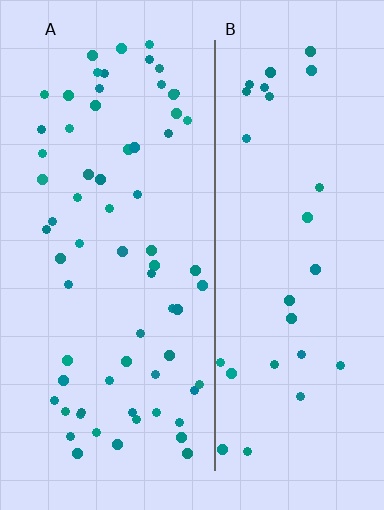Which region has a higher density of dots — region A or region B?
A (the left).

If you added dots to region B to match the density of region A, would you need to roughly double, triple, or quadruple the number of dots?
Approximately double.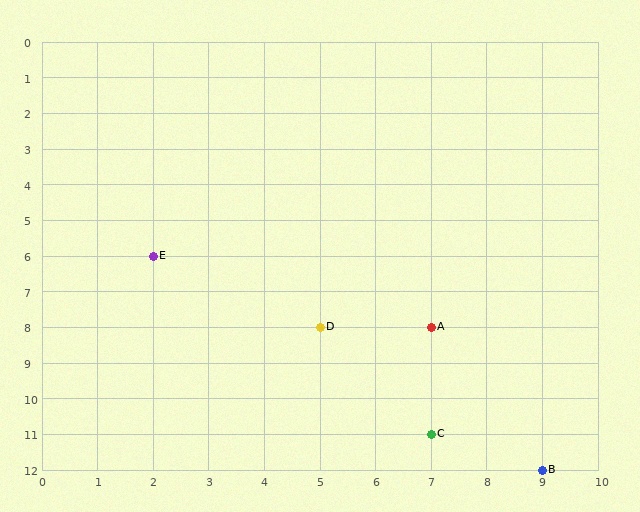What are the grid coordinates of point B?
Point B is at grid coordinates (9, 12).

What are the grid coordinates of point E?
Point E is at grid coordinates (2, 6).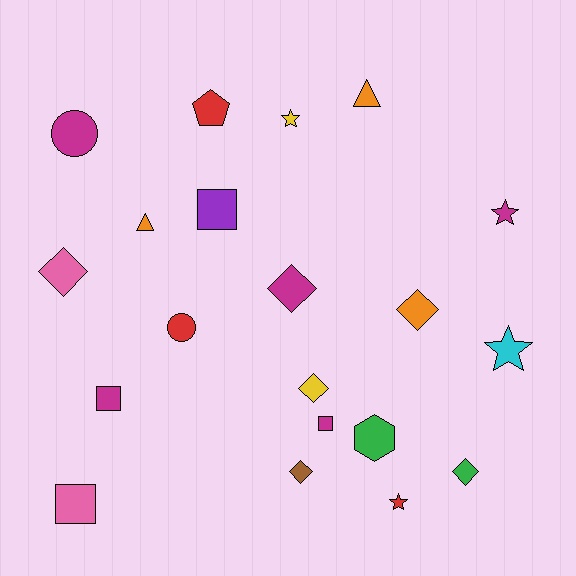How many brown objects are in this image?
There is 1 brown object.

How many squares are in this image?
There are 4 squares.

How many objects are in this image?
There are 20 objects.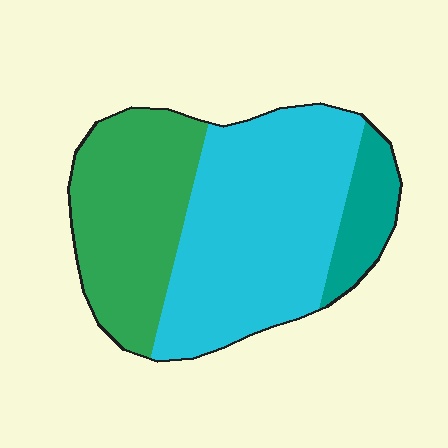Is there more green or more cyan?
Cyan.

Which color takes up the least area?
Teal, at roughly 10%.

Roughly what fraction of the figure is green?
Green covers about 35% of the figure.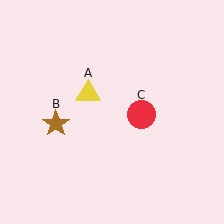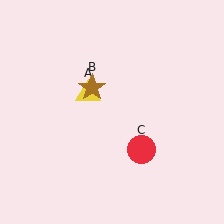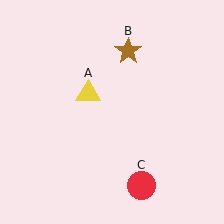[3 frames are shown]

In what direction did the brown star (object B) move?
The brown star (object B) moved up and to the right.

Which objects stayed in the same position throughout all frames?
Yellow triangle (object A) remained stationary.